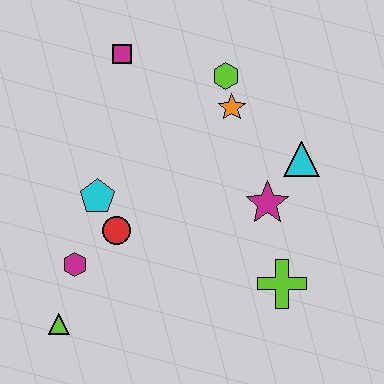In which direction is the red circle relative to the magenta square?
The red circle is below the magenta square.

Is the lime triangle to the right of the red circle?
No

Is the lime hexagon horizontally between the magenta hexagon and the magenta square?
No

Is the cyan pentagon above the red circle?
Yes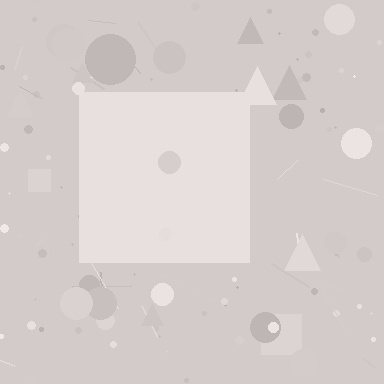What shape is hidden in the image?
A square is hidden in the image.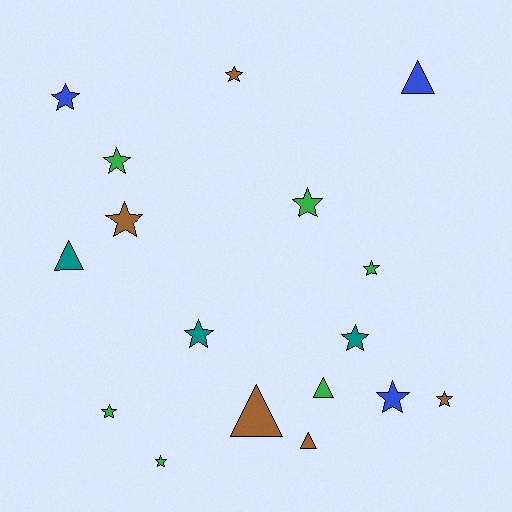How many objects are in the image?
There are 17 objects.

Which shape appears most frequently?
Star, with 12 objects.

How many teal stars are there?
There are 2 teal stars.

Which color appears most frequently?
Green, with 6 objects.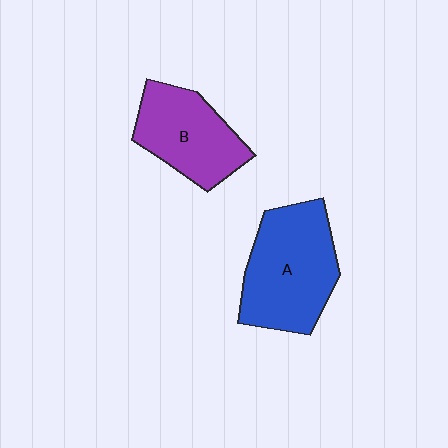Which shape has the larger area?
Shape A (blue).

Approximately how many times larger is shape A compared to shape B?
Approximately 1.3 times.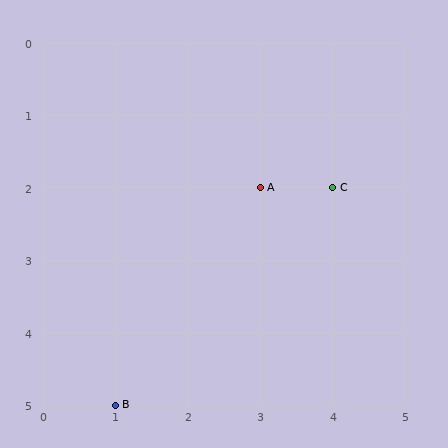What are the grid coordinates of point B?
Point B is at grid coordinates (1, 5).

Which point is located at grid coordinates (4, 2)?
Point C is at (4, 2).